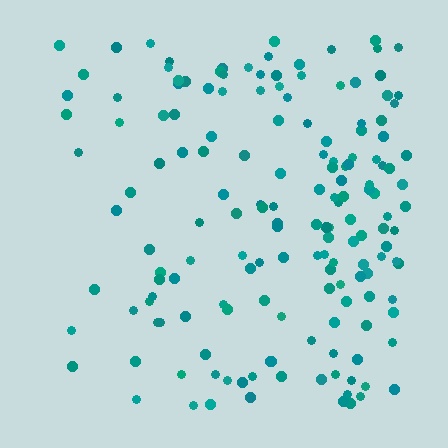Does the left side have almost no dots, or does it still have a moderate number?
Still a moderate number, just noticeably fewer than the right.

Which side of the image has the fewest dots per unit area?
The left.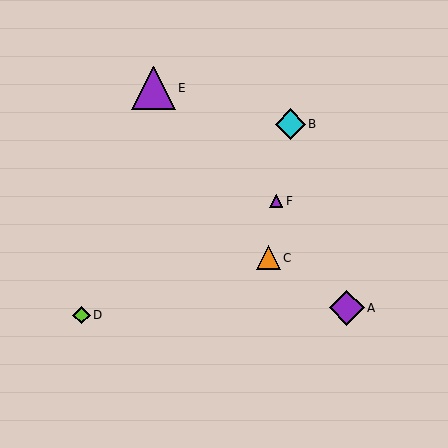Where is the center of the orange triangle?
The center of the orange triangle is at (269, 258).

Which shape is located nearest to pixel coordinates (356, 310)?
The purple diamond (labeled A) at (347, 308) is nearest to that location.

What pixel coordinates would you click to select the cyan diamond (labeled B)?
Click at (290, 124) to select the cyan diamond B.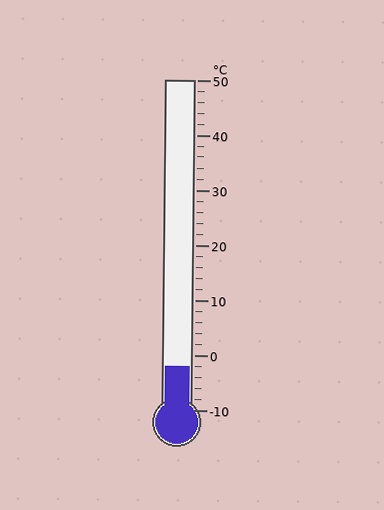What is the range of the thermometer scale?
The thermometer scale ranges from -10°C to 50°C.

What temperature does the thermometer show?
The thermometer shows approximately -2°C.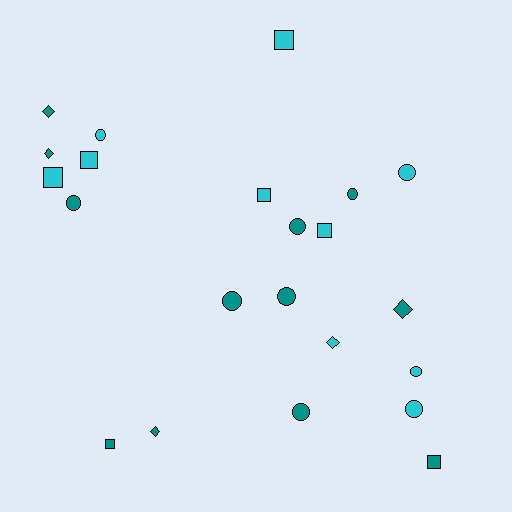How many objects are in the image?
There are 22 objects.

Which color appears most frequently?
Teal, with 12 objects.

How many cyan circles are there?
There are 4 cyan circles.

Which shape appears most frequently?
Circle, with 10 objects.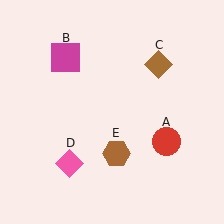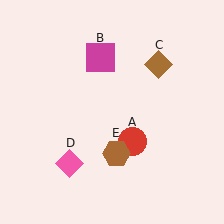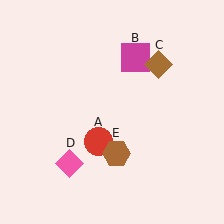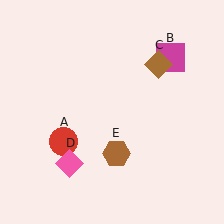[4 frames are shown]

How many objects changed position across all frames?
2 objects changed position: red circle (object A), magenta square (object B).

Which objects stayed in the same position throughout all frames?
Brown diamond (object C) and pink diamond (object D) and brown hexagon (object E) remained stationary.